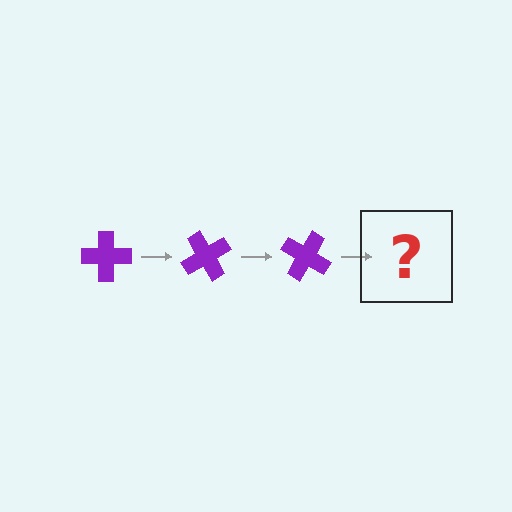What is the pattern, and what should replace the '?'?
The pattern is that the cross rotates 60 degrees each step. The '?' should be a purple cross rotated 180 degrees.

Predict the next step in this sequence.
The next step is a purple cross rotated 180 degrees.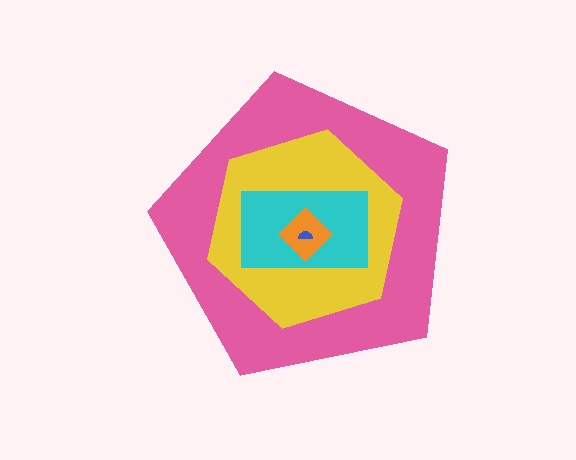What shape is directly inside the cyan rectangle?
The orange diamond.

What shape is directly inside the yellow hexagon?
The cyan rectangle.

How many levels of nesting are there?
5.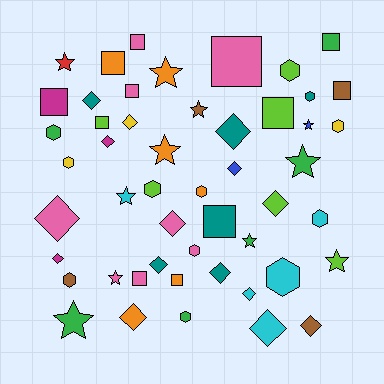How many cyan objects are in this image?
There are 5 cyan objects.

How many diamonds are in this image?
There are 15 diamonds.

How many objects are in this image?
There are 50 objects.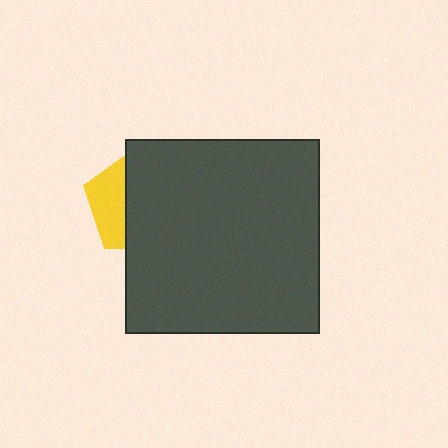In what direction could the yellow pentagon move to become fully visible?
The yellow pentagon could move left. That would shift it out from behind the dark gray square entirely.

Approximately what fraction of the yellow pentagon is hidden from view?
Roughly 65% of the yellow pentagon is hidden behind the dark gray square.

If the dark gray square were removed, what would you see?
You would see the complete yellow pentagon.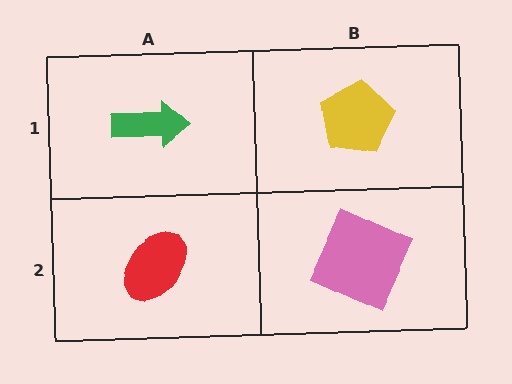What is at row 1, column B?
A yellow pentagon.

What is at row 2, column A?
A red ellipse.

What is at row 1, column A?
A green arrow.